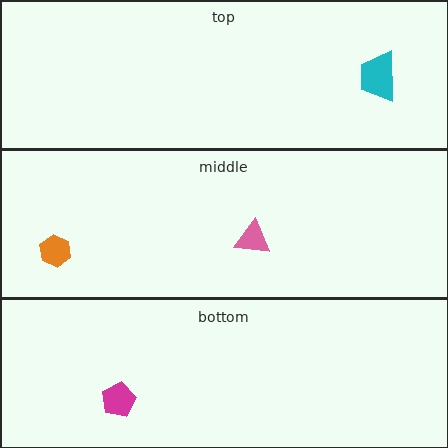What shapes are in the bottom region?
The magenta pentagon.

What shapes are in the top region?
The cyan trapezoid.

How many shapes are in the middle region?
2.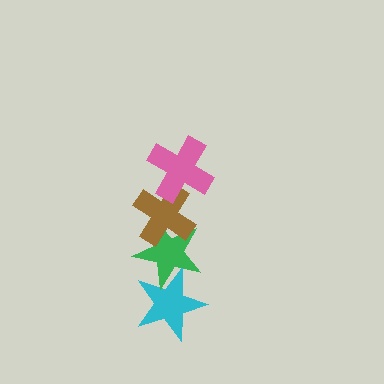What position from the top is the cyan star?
The cyan star is 4th from the top.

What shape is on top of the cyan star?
The green star is on top of the cyan star.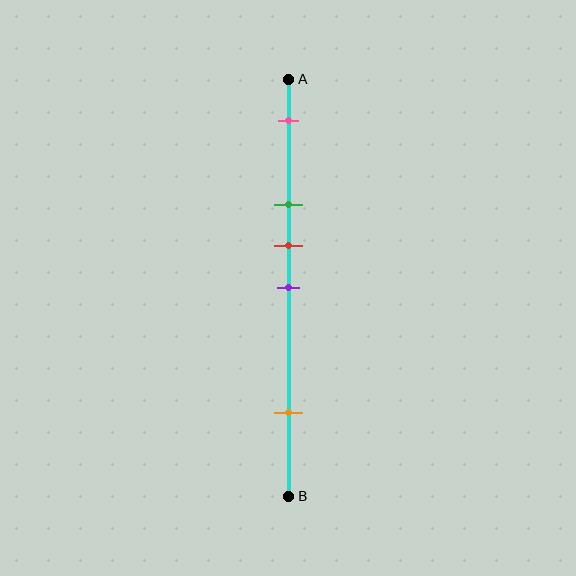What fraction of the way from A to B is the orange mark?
The orange mark is approximately 80% (0.8) of the way from A to B.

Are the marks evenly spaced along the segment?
No, the marks are not evenly spaced.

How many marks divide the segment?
There are 5 marks dividing the segment.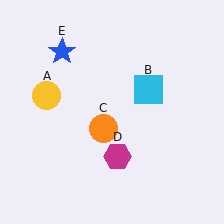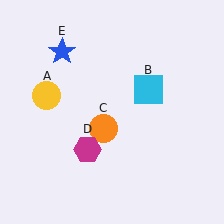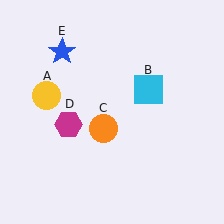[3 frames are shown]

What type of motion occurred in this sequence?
The magenta hexagon (object D) rotated clockwise around the center of the scene.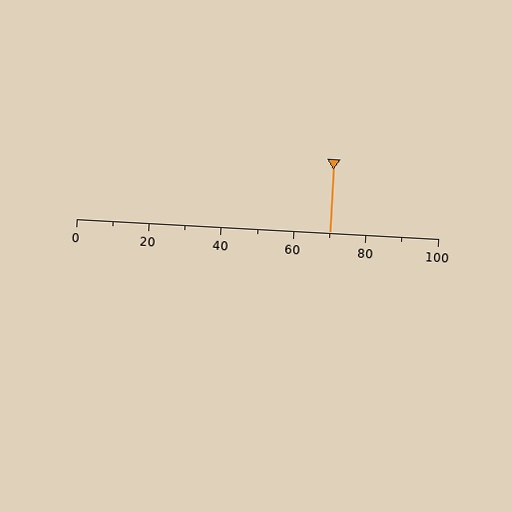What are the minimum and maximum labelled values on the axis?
The axis runs from 0 to 100.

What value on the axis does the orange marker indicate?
The marker indicates approximately 70.